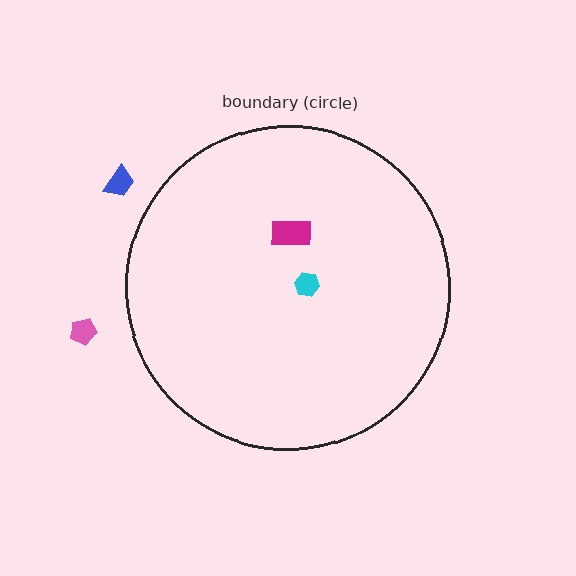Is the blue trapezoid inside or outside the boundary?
Outside.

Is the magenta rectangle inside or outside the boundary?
Inside.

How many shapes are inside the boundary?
2 inside, 2 outside.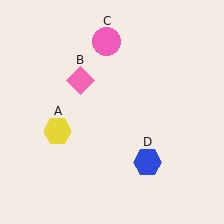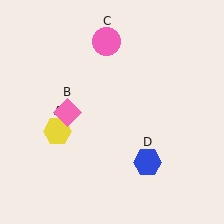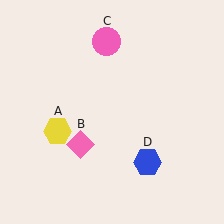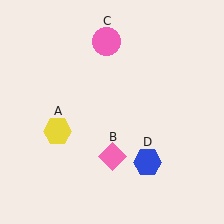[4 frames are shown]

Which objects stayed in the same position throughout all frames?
Yellow hexagon (object A) and pink circle (object C) and blue hexagon (object D) remained stationary.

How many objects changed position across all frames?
1 object changed position: pink diamond (object B).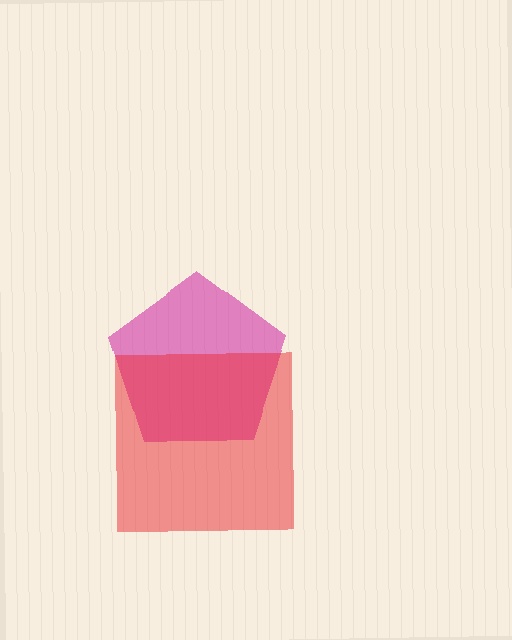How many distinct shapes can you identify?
There are 2 distinct shapes: a magenta pentagon, a red square.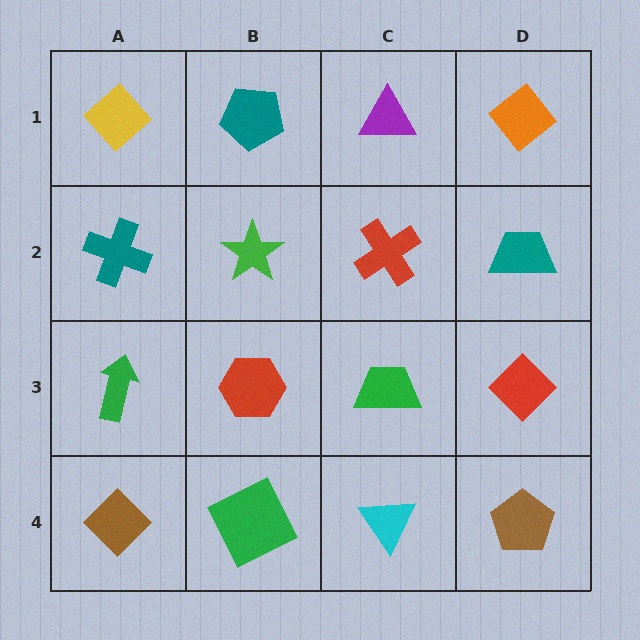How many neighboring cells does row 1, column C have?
3.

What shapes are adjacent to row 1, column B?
A green star (row 2, column B), a yellow diamond (row 1, column A), a purple triangle (row 1, column C).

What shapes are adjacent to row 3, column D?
A teal trapezoid (row 2, column D), a brown pentagon (row 4, column D), a green trapezoid (row 3, column C).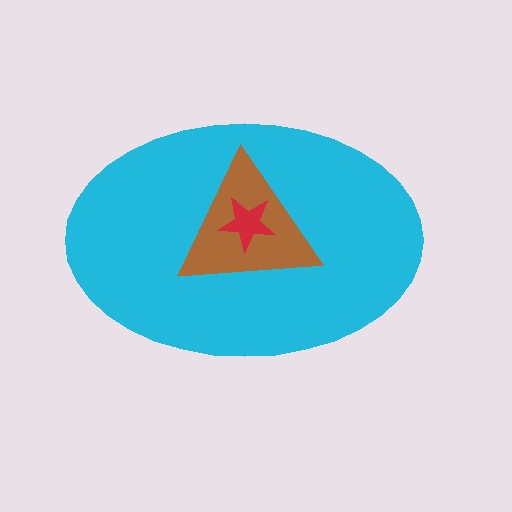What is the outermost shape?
The cyan ellipse.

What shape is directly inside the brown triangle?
The red star.